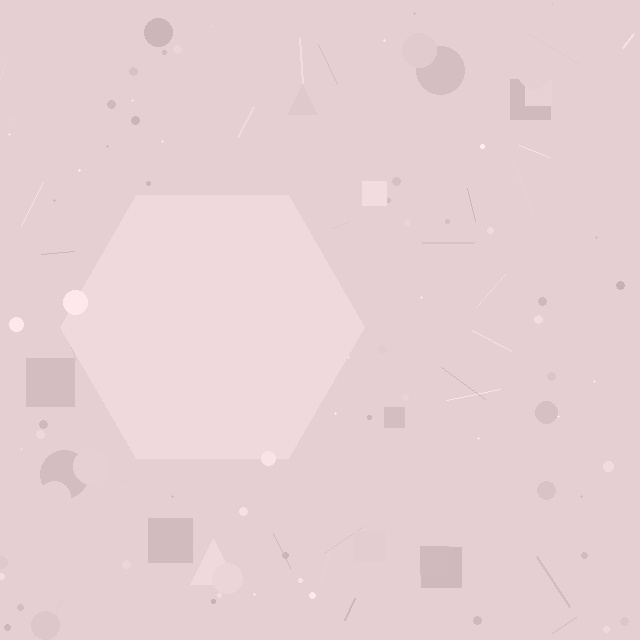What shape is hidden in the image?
A hexagon is hidden in the image.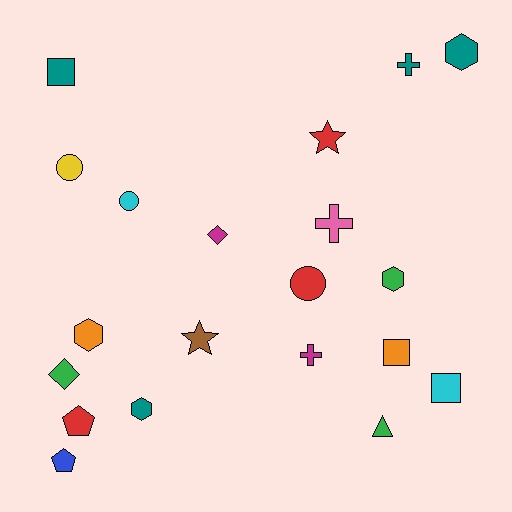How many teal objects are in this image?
There are 4 teal objects.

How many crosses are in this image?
There are 3 crosses.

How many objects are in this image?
There are 20 objects.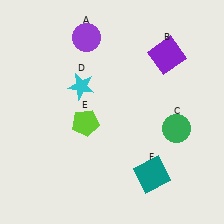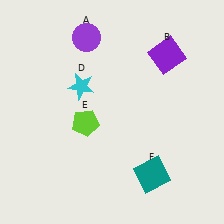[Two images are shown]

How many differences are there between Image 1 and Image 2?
There is 1 difference between the two images.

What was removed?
The green circle (C) was removed in Image 2.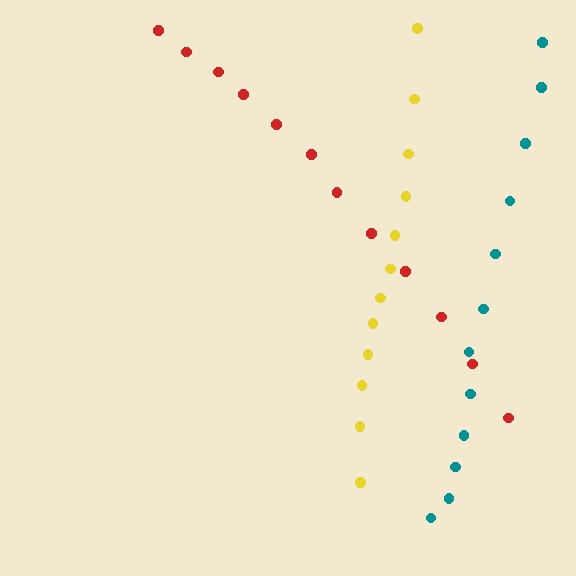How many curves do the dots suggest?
There are 3 distinct paths.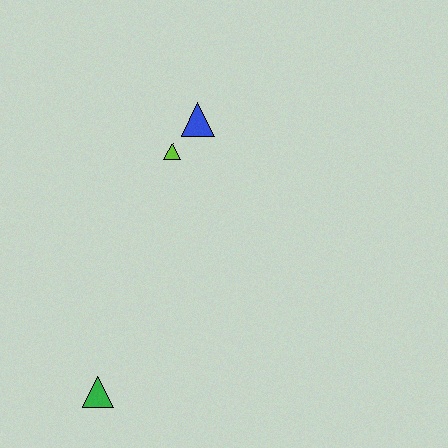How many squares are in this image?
There are no squares.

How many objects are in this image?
There are 3 objects.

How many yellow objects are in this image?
There are no yellow objects.